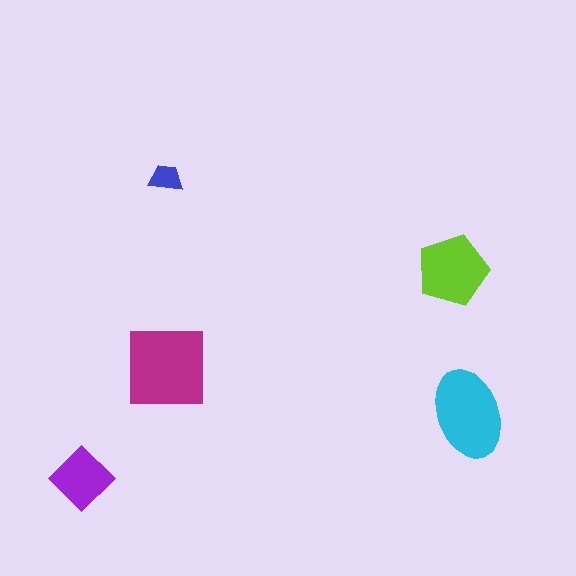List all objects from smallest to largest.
The blue trapezoid, the purple diamond, the lime pentagon, the cyan ellipse, the magenta square.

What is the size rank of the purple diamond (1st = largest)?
4th.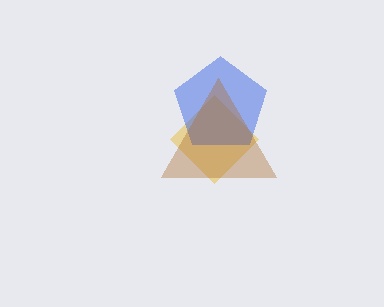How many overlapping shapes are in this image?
There are 3 overlapping shapes in the image.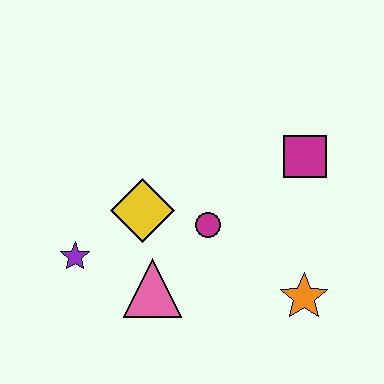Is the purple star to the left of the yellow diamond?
Yes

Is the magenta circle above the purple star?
Yes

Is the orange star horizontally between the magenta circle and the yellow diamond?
No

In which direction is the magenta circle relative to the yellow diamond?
The magenta circle is to the right of the yellow diamond.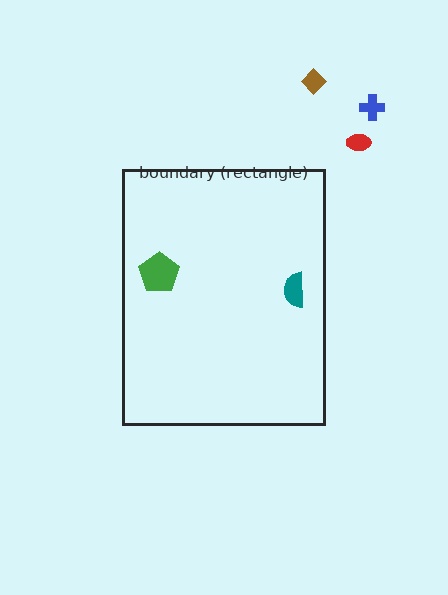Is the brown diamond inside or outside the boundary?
Outside.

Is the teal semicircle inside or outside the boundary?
Inside.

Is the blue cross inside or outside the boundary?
Outside.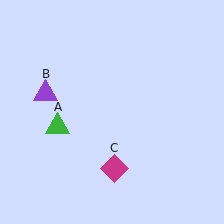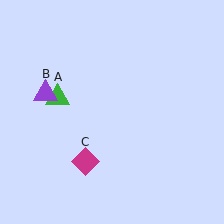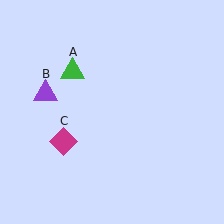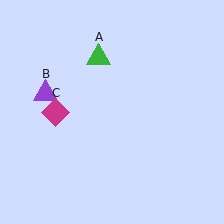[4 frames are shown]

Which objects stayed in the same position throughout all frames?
Purple triangle (object B) remained stationary.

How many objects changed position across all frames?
2 objects changed position: green triangle (object A), magenta diamond (object C).